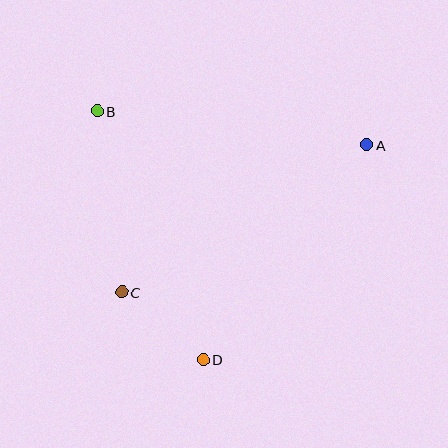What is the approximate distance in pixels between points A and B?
The distance between A and B is approximately 271 pixels.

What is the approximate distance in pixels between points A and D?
The distance between A and D is approximately 270 pixels.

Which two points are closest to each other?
Points C and D are closest to each other.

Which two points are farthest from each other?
Points A and C are farthest from each other.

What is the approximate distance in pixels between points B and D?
The distance between B and D is approximately 270 pixels.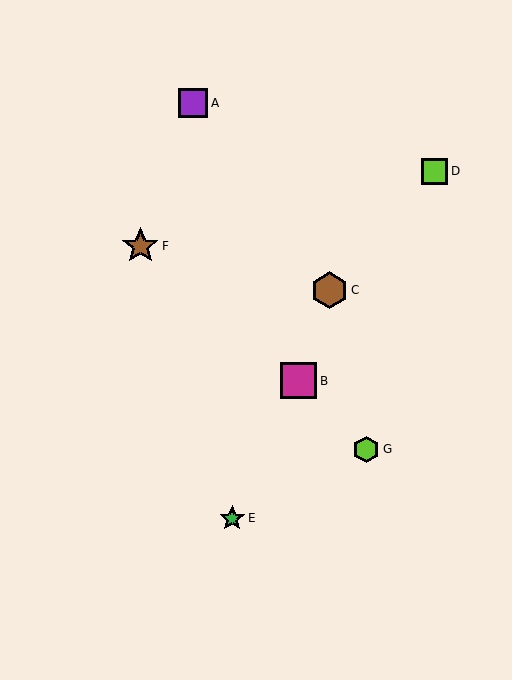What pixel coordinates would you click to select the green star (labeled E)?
Click at (232, 518) to select the green star E.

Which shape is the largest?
The brown star (labeled F) is the largest.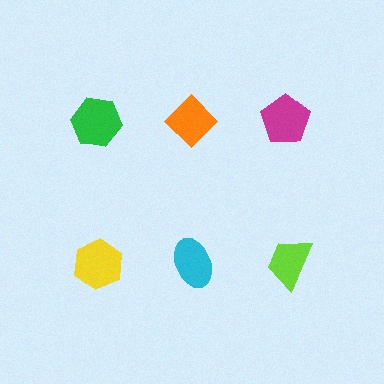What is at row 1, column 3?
A magenta pentagon.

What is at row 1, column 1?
A green hexagon.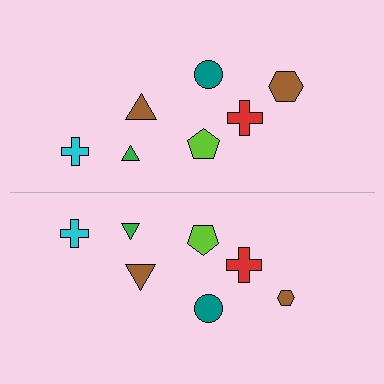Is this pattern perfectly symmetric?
No, the pattern is not perfectly symmetric. The brown hexagon on the bottom side has a different size than its mirror counterpart.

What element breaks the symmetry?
The brown hexagon on the bottom side has a different size than its mirror counterpart.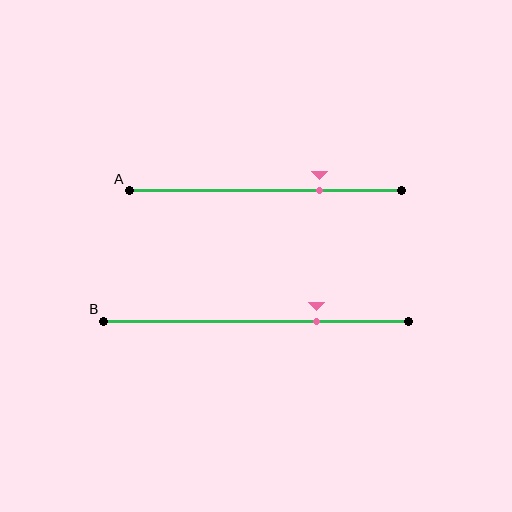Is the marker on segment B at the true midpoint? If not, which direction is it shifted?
No, the marker on segment B is shifted to the right by about 20% of the segment length.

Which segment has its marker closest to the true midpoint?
Segment A has its marker closest to the true midpoint.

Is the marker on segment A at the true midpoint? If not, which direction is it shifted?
No, the marker on segment A is shifted to the right by about 20% of the segment length.